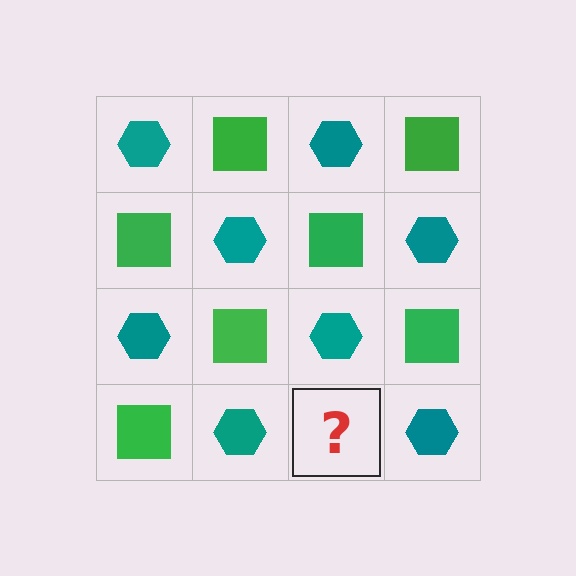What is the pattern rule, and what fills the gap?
The rule is that it alternates teal hexagon and green square in a checkerboard pattern. The gap should be filled with a green square.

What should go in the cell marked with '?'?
The missing cell should contain a green square.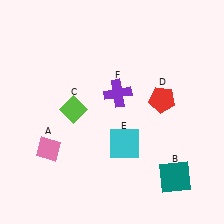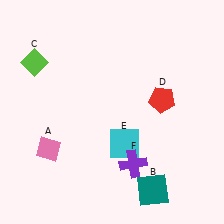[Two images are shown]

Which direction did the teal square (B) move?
The teal square (B) moved left.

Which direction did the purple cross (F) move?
The purple cross (F) moved down.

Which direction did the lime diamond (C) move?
The lime diamond (C) moved up.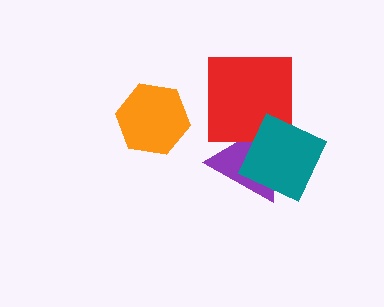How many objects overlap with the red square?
2 objects overlap with the red square.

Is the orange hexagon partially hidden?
No, no other shape covers it.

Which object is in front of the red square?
The teal square is in front of the red square.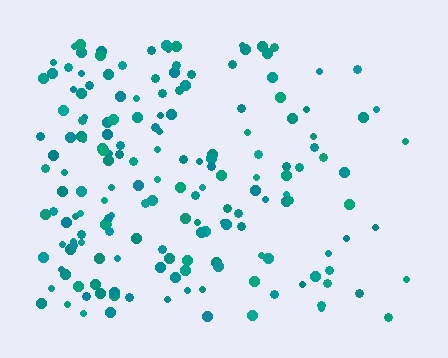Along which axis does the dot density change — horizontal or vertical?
Horizontal.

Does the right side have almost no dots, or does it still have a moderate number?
Still a moderate number, just noticeably fewer than the left.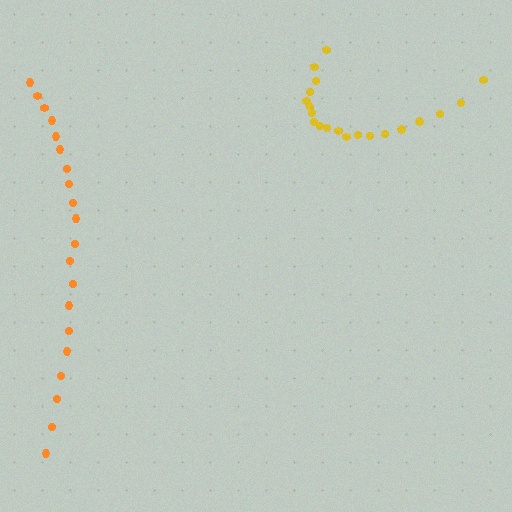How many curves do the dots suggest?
There are 2 distinct paths.